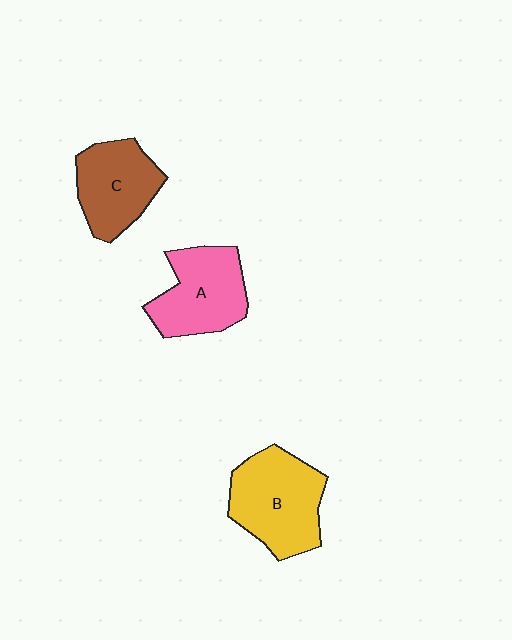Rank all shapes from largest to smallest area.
From largest to smallest: B (yellow), A (pink), C (brown).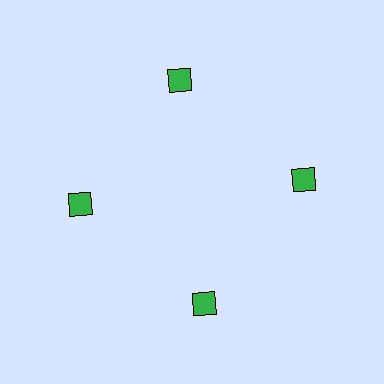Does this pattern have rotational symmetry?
Yes, this pattern has 4-fold rotational symmetry. It looks the same after rotating 90 degrees around the center.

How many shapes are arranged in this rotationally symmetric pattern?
There are 4 shapes, arranged in 4 groups of 1.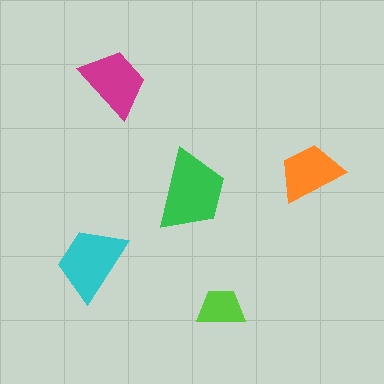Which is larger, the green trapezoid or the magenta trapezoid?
The green one.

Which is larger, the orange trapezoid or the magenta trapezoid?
The magenta one.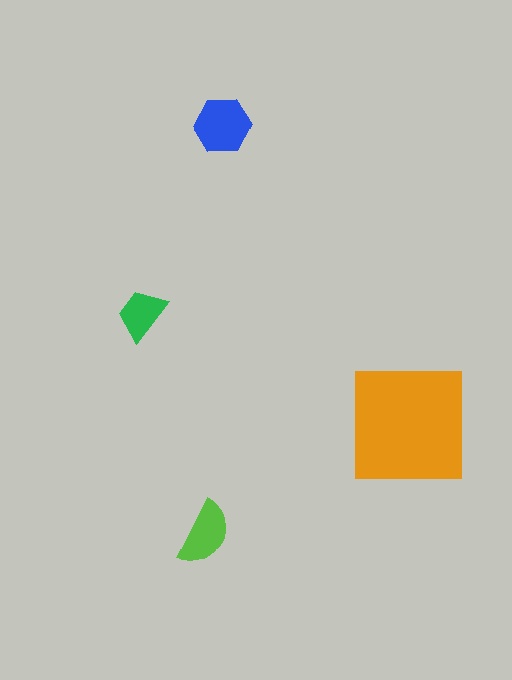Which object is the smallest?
The green trapezoid.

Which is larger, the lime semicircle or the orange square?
The orange square.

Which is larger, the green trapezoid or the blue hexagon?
The blue hexagon.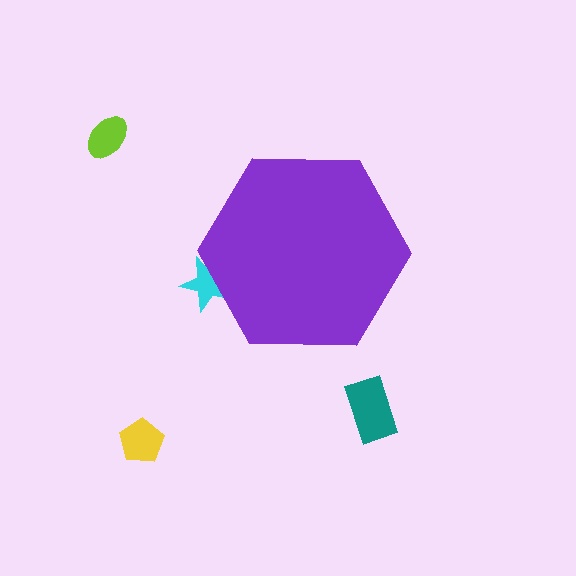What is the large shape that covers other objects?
A purple hexagon.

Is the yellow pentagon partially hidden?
No, the yellow pentagon is fully visible.